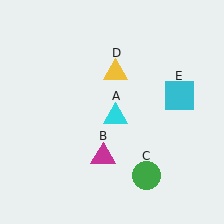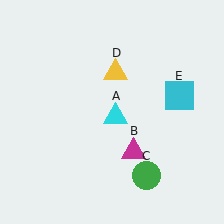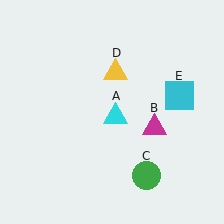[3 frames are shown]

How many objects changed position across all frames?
1 object changed position: magenta triangle (object B).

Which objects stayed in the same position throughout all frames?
Cyan triangle (object A) and green circle (object C) and yellow triangle (object D) and cyan square (object E) remained stationary.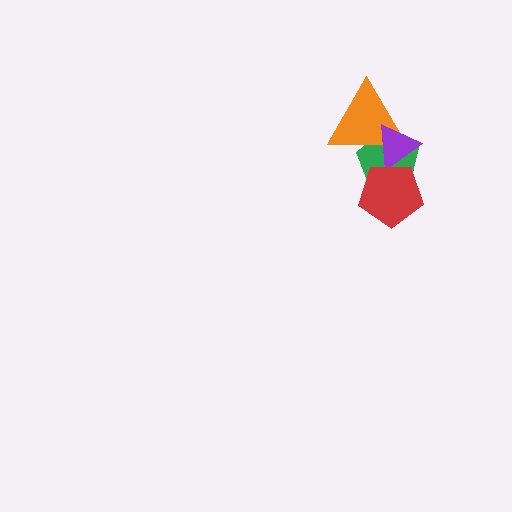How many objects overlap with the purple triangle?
3 objects overlap with the purple triangle.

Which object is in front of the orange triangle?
The purple triangle is in front of the orange triangle.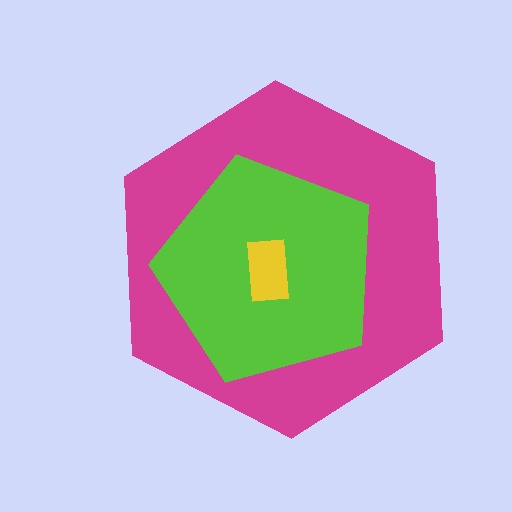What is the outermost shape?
The magenta hexagon.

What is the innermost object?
The yellow rectangle.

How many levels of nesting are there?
3.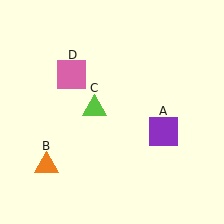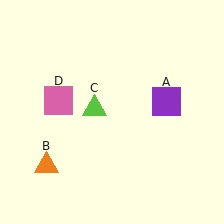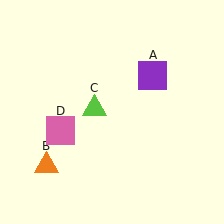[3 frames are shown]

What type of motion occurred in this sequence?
The purple square (object A), pink square (object D) rotated counterclockwise around the center of the scene.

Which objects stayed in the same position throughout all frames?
Orange triangle (object B) and lime triangle (object C) remained stationary.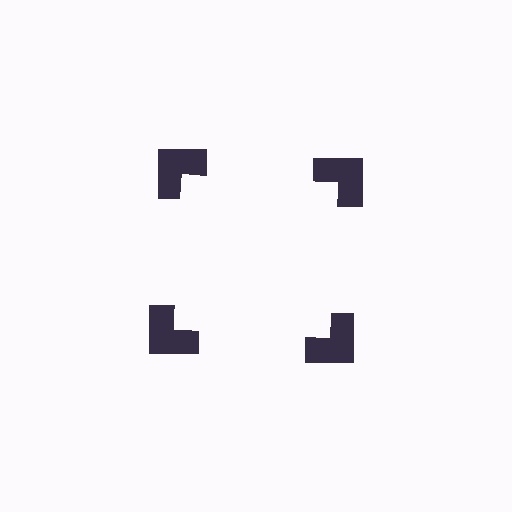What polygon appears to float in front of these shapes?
An illusory square — its edges are inferred from the aligned wedge cuts in the notched squares, not physically drawn.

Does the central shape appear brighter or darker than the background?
It typically appears slightly brighter than the background, even though no actual brightness change is drawn.